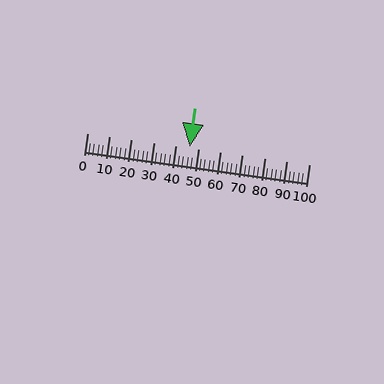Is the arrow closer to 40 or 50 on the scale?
The arrow is closer to 50.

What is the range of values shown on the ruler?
The ruler shows values from 0 to 100.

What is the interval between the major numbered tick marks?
The major tick marks are spaced 10 units apart.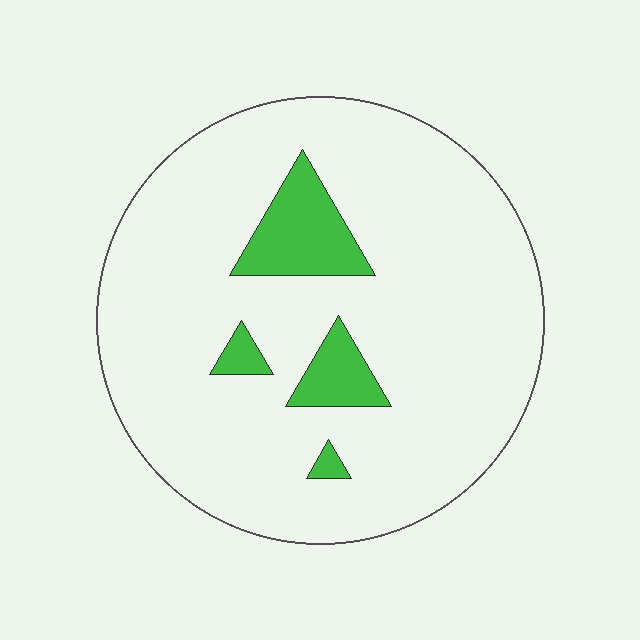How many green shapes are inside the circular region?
4.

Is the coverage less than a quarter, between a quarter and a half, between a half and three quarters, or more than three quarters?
Less than a quarter.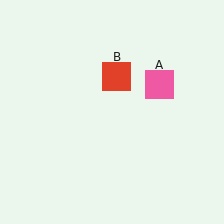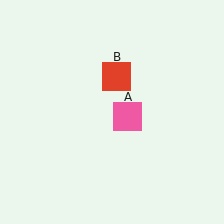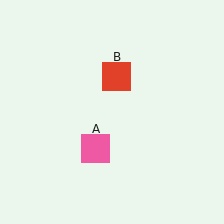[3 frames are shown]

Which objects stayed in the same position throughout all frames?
Red square (object B) remained stationary.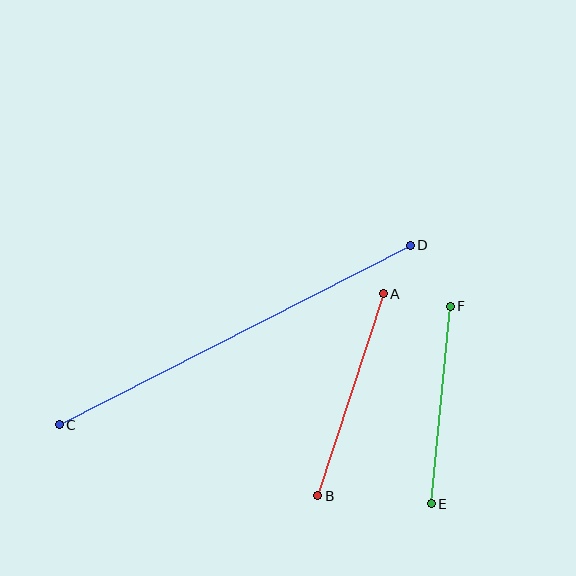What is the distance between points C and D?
The distance is approximately 394 pixels.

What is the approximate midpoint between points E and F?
The midpoint is at approximately (441, 405) pixels.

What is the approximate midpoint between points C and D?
The midpoint is at approximately (235, 335) pixels.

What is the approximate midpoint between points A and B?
The midpoint is at approximately (351, 395) pixels.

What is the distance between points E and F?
The distance is approximately 199 pixels.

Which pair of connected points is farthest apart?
Points C and D are farthest apart.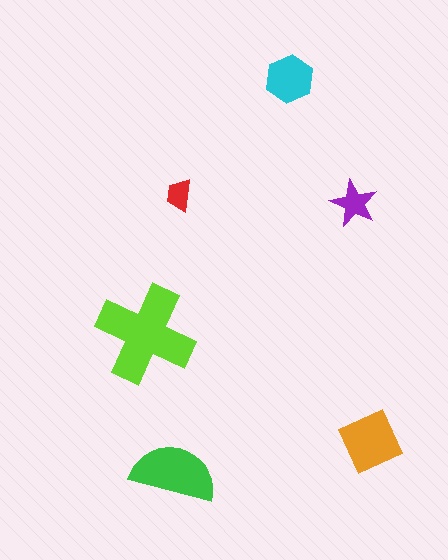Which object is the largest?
The lime cross.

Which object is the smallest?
The red trapezoid.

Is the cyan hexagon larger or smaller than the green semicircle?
Smaller.